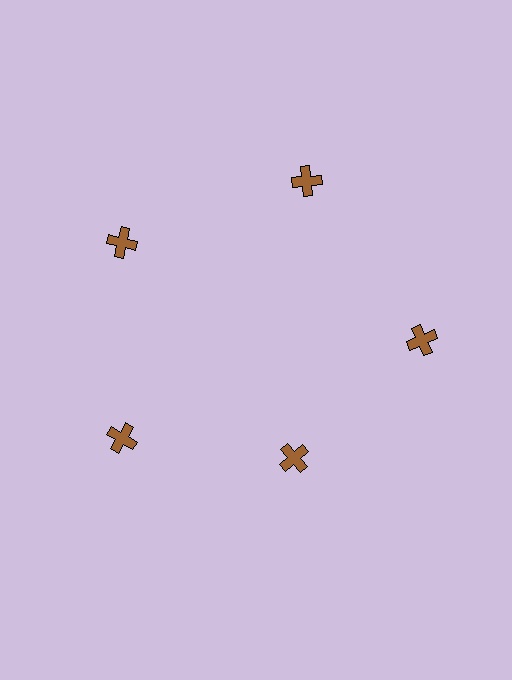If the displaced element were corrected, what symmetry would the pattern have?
It would have 5-fold rotational symmetry — the pattern would map onto itself every 72 degrees.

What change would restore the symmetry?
The symmetry would be restored by moving it outward, back onto the ring so that all 5 crosses sit at equal angles and equal distance from the center.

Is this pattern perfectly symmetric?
No. The 5 brown crosses are arranged in a ring, but one element near the 5 o'clock position is pulled inward toward the center, breaking the 5-fold rotational symmetry.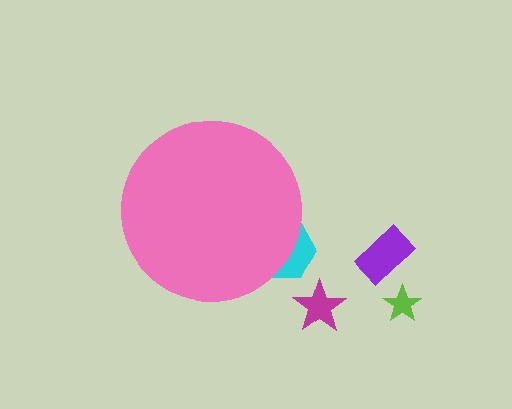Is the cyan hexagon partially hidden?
Yes, the cyan hexagon is partially hidden behind the pink circle.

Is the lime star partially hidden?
No, the lime star is fully visible.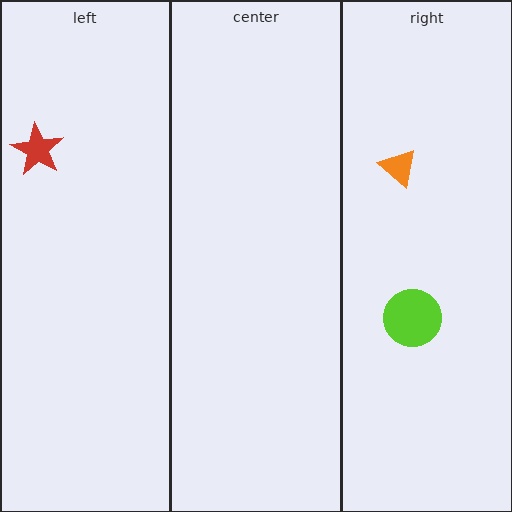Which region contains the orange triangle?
The right region.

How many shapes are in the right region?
2.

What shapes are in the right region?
The lime circle, the orange triangle.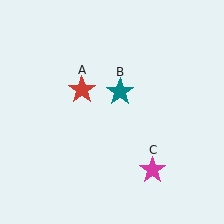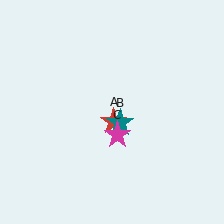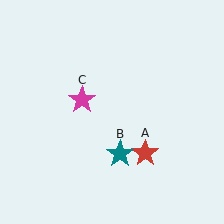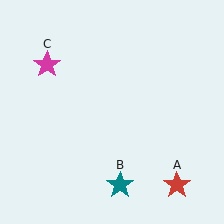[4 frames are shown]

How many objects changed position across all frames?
3 objects changed position: red star (object A), teal star (object B), magenta star (object C).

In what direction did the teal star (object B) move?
The teal star (object B) moved down.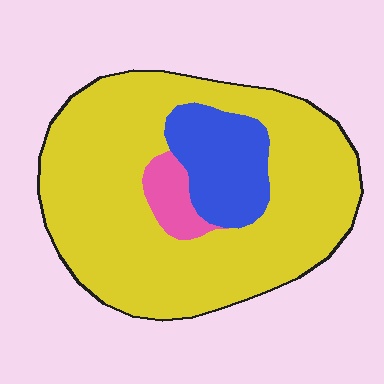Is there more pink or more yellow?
Yellow.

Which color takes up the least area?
Pink, at roughly 5%.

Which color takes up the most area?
Yellow, at roughly 80%.